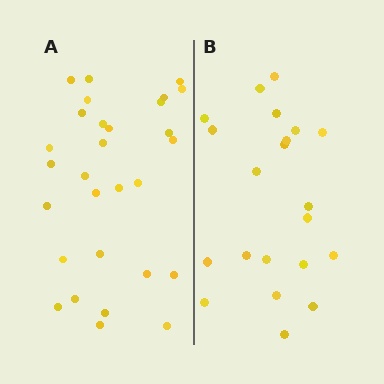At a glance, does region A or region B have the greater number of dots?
Region A (the left region) has more dots.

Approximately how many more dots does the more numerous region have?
Region A has roughly 8 or so more dots than region B.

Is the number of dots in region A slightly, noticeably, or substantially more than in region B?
Region A has noticeably more, but not dramatically so. The ratio is roughly 1.4 to 1.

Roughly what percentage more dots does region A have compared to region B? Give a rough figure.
About 40% more.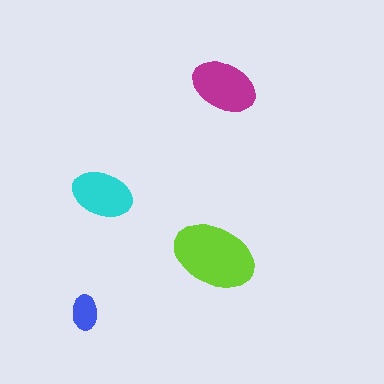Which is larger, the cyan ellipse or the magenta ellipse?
The magenta one.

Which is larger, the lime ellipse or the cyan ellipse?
The lime one.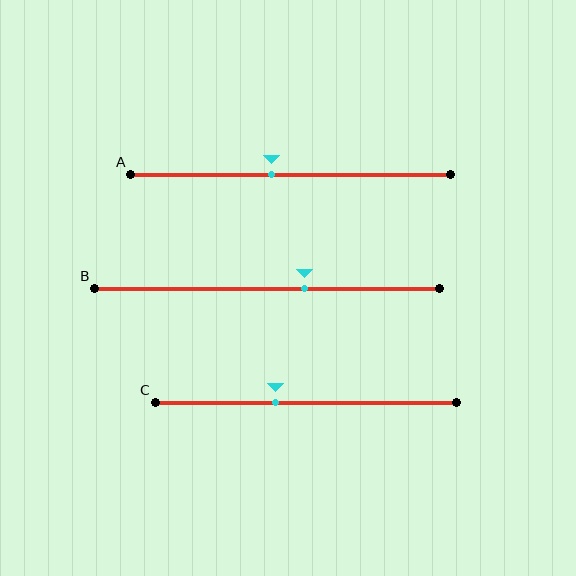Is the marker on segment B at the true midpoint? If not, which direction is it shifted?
No, the marker on segment B is shifted to the right by about 11% of the segment length.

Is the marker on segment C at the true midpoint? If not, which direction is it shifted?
No, the marker on segment C is shifted to the left by about 10% of the segment length.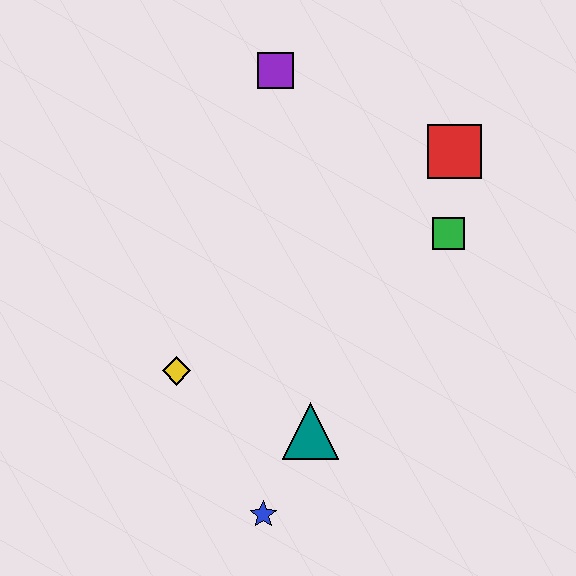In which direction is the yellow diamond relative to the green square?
The yellow diamond is to the left of the green square.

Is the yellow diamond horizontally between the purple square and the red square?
No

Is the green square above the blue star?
Yes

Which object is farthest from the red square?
The blue star is farthest from the red square.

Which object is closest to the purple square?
The red square is closest to the purple square.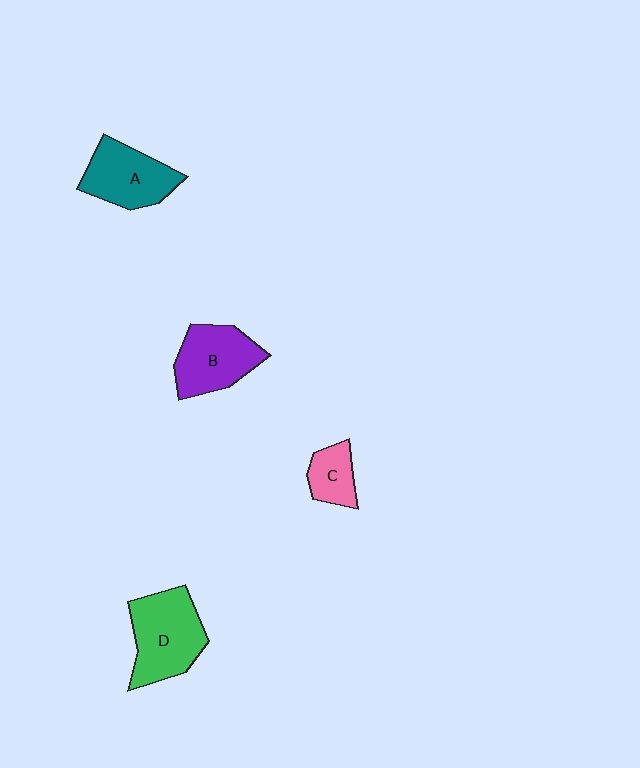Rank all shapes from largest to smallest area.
From largest to smallest: D (green), B (purple), A (teal), C (pink).